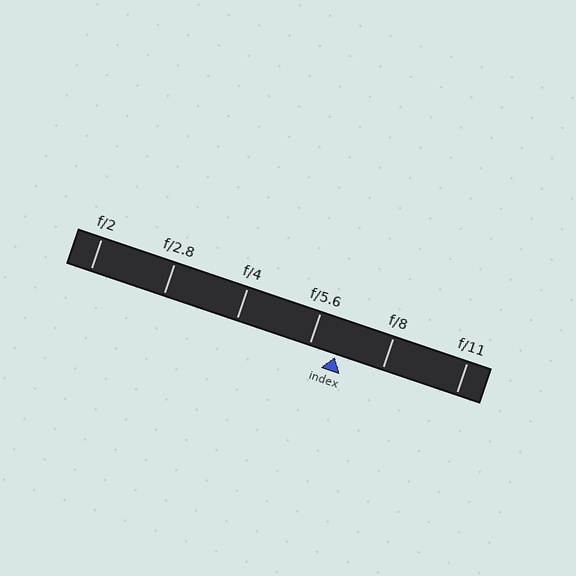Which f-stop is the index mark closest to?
The index mark is closest to f/5.6.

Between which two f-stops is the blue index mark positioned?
The index mark is between f/5.6 and f/8.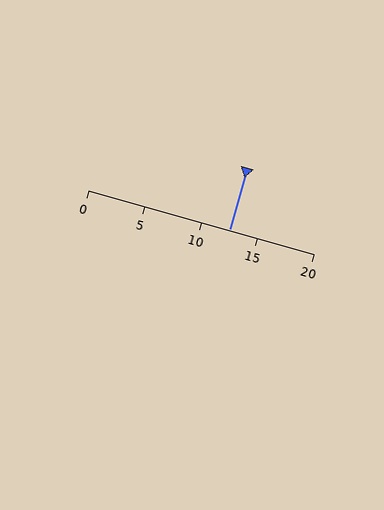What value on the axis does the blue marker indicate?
The marker indicates approximately 12.5.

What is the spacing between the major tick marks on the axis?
The major ticks are spaced 5 apart.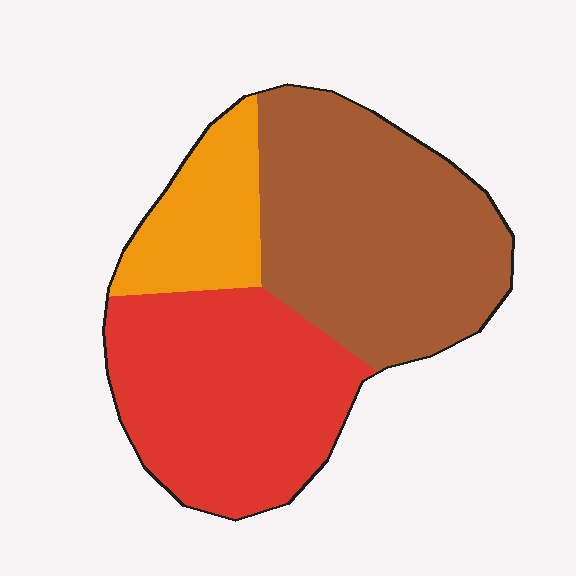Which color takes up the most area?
Brown, at roughly 45%.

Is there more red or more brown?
Brown.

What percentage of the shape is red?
Red takes up about two fifths (2/5) of the shape.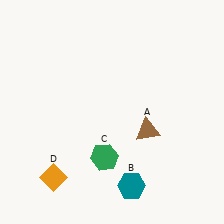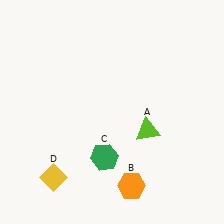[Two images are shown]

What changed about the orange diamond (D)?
In Image 1, D is orange. In Image 2, it changed to yellow.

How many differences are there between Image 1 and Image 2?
There are 3 differences between the two images.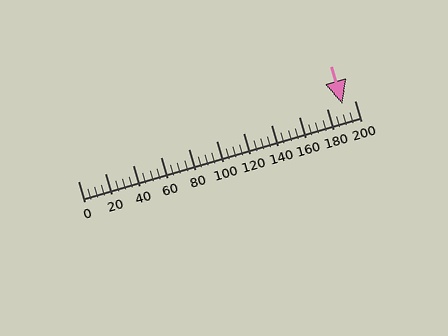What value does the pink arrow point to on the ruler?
The pink arrow points to approximately 191.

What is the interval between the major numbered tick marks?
The major tick marks are spaced 20 units apart.